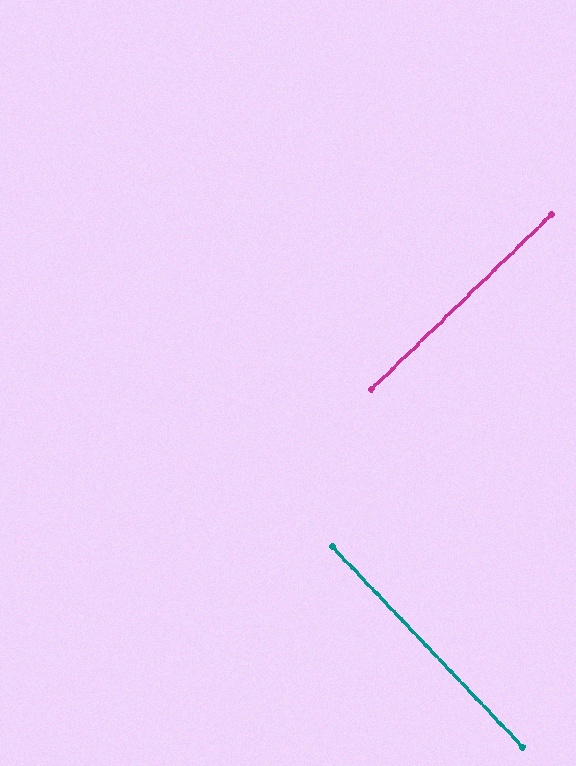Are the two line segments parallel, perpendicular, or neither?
Perpendicular — they meet at approximately 90°.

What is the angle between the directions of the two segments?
Approximately 90 degrees.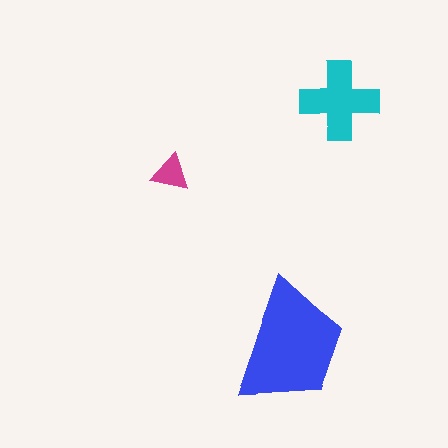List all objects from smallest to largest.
The magenta triangle, the cyan cross, the blue trapezoid.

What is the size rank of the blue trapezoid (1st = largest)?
1st.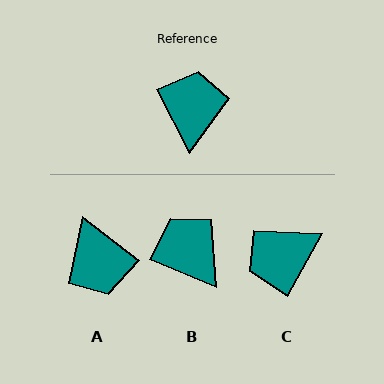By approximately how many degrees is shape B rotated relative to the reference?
Approximately 40 degrees counter-clockwise.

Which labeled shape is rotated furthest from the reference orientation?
A, about 156 degrees away.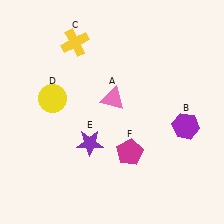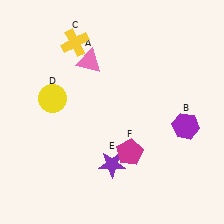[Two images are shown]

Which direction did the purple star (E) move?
The purple star (E) moved right.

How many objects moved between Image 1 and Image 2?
2 objects moved between the two images.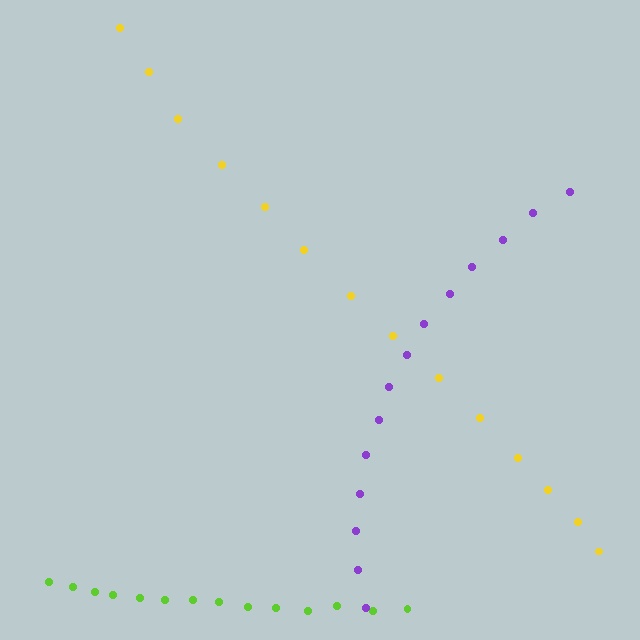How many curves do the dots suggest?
There are 3 distinct paths.